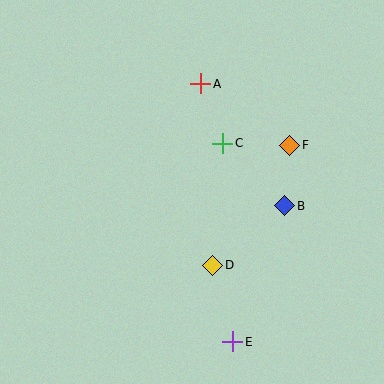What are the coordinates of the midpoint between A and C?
The midpoint between A and C is at (212, 113).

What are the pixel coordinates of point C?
Point C is at (223, 143).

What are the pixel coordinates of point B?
Point B is at (285, 206).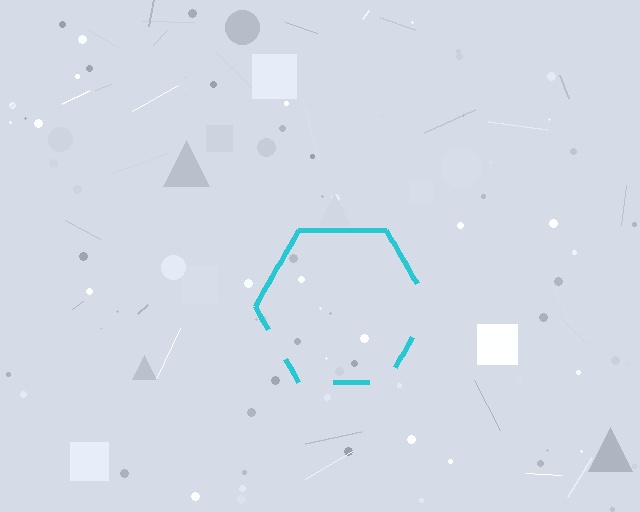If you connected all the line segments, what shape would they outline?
They would outline a hexagon.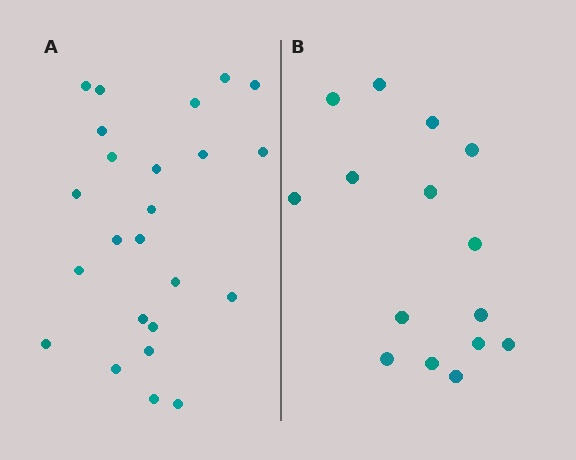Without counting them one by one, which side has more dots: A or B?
Region A (the left region) has more dots.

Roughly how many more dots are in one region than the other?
Region A has roughly 8 or so more dots than region B.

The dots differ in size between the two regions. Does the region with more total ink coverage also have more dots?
No. Region B has more total ink coverage because its dots are larger, but region A actually contains more individual dots. Total area can be misleading — the number of items is what matters here.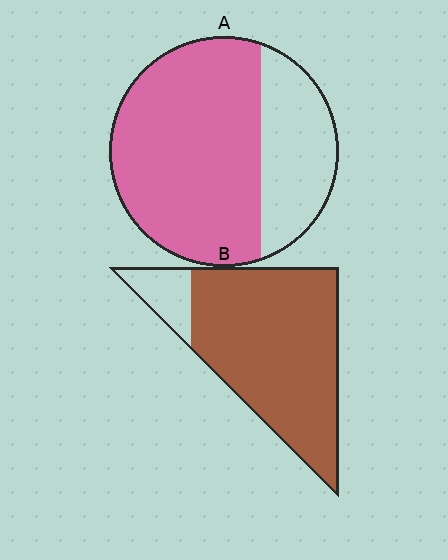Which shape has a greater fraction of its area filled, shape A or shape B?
Shape B.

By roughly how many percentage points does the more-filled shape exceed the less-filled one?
By roughly 15 percentage points (B over A).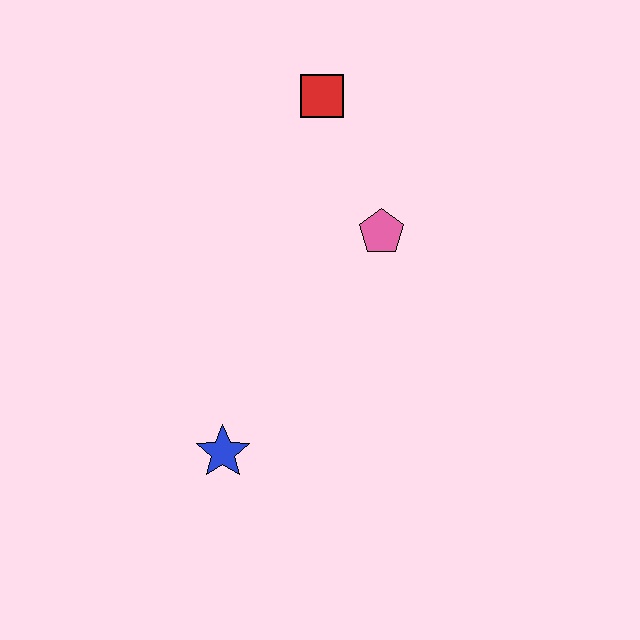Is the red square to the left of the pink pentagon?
Yes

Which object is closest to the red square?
The pink pentagon is closest to the red square.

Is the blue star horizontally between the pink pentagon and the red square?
No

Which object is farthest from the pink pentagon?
The blue star is farthest from the pink pentagon.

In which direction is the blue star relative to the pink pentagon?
The blue star is below the pink pentagon.